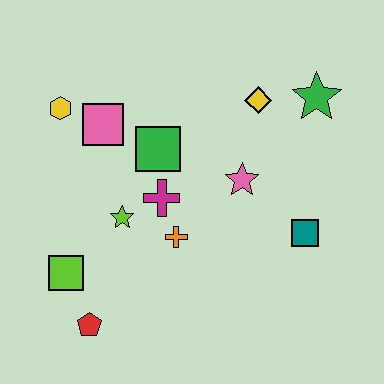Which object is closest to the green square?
The magenta cross is closest to the green square.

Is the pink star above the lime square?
Yes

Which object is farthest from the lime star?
The green star is farthest from the lime star.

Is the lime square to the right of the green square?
No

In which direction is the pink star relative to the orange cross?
The pink star is to the right of the orange cross.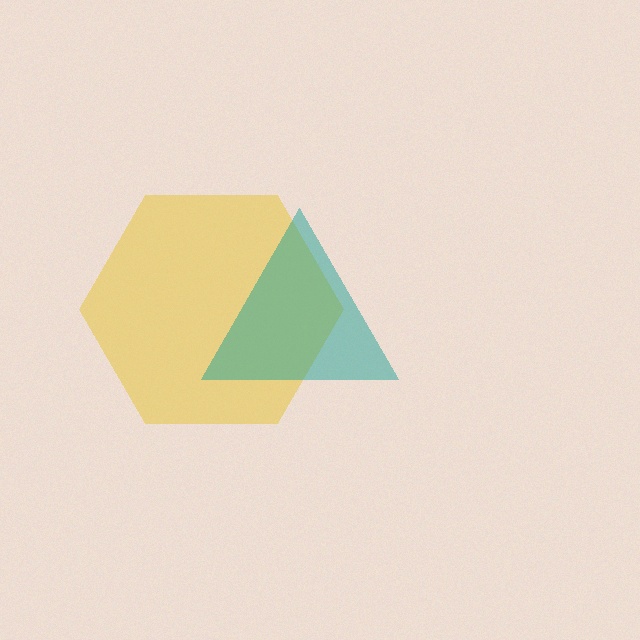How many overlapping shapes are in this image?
There are 2 overlapping shapes in the image.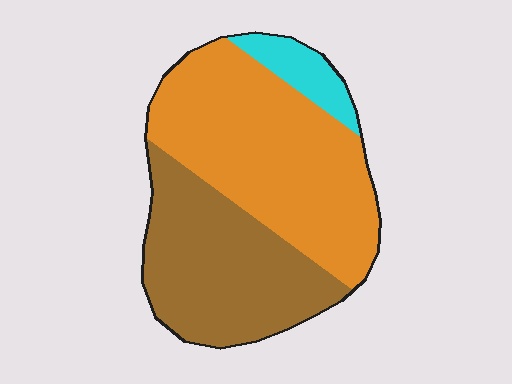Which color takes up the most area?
Orange, at roughly 50%.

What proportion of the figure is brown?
Brown takes up about two fifths (2/5) of the figure.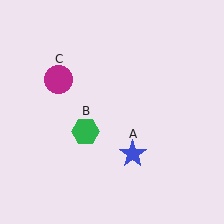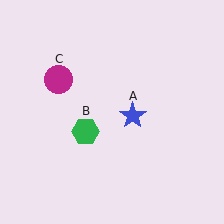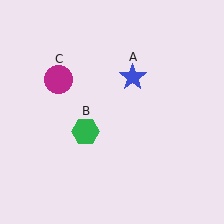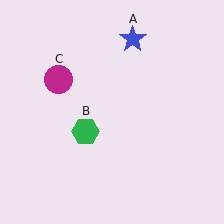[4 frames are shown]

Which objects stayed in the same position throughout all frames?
Green hexagon (object B) and magenta circle (object C) remained stationary.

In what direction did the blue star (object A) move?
The blue star (object A) moved up.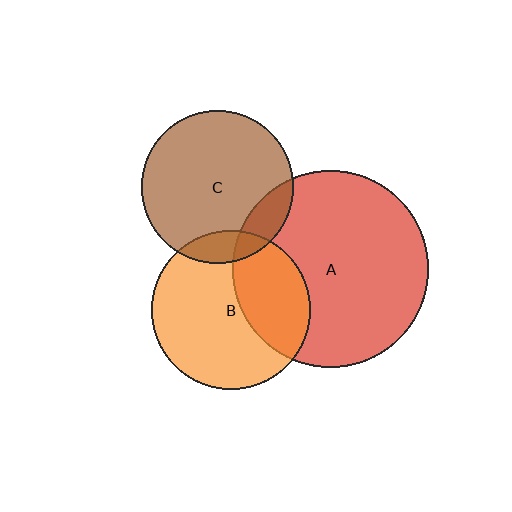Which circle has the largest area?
Circle A (red).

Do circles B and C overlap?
Yes.